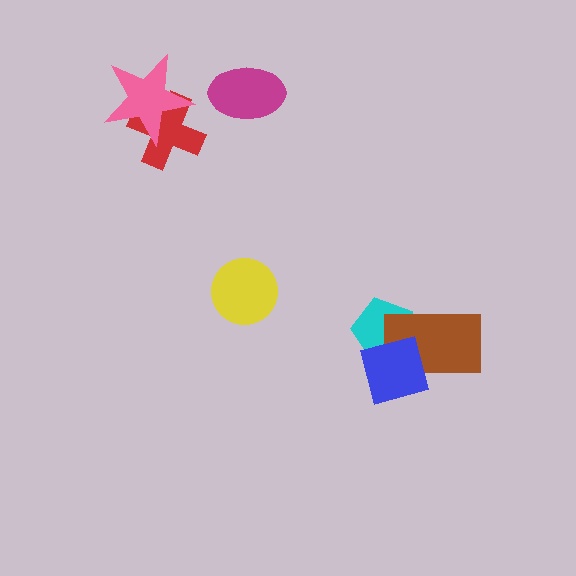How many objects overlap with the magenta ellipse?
0 objects overlap with the magenta ellipse.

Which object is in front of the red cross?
The pink star is in front of the red cross.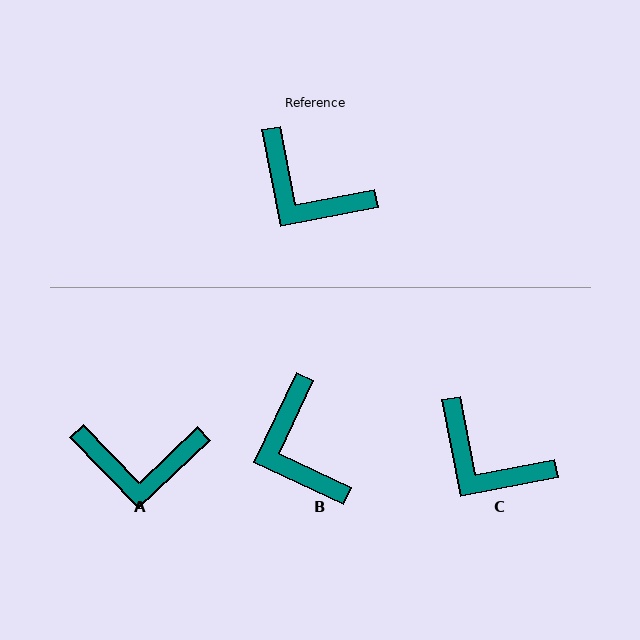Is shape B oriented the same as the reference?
No, it is off by about 36 degrees.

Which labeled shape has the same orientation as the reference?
C.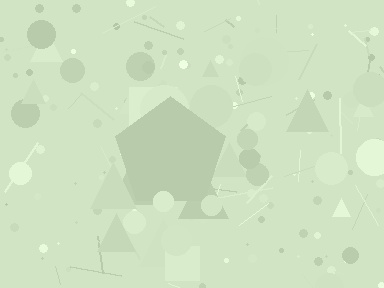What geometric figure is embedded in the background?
A pentagon is embedded in the background.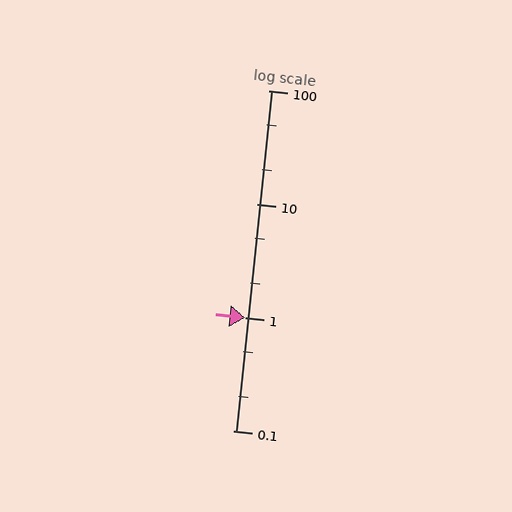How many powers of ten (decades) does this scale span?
The scale spans 3 decades, from 0.1 to 100.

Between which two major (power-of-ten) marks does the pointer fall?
The pointer is between 1 and 10.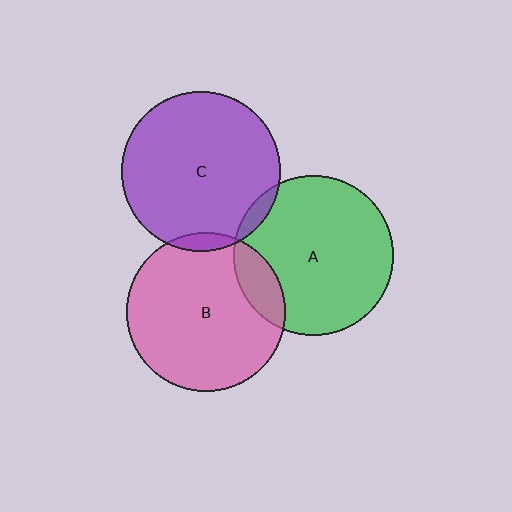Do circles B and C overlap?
Yes.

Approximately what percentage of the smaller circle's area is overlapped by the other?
Approximately 5%.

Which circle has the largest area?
Circle A (green).